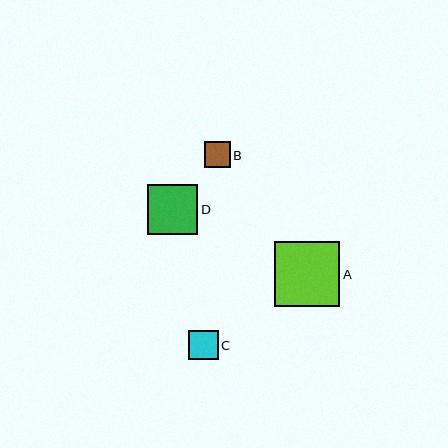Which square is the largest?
Square A is the largest with a size of approximately 65 pixels.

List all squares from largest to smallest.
From largest to smallest: A, D, C, B.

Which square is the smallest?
Square B is the smallest with a size of approximately 26 pixels.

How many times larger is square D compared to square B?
Square D is approximately 1.9 times the size of square B.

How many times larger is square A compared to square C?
Square A is approximately 2.2 times the size of square C.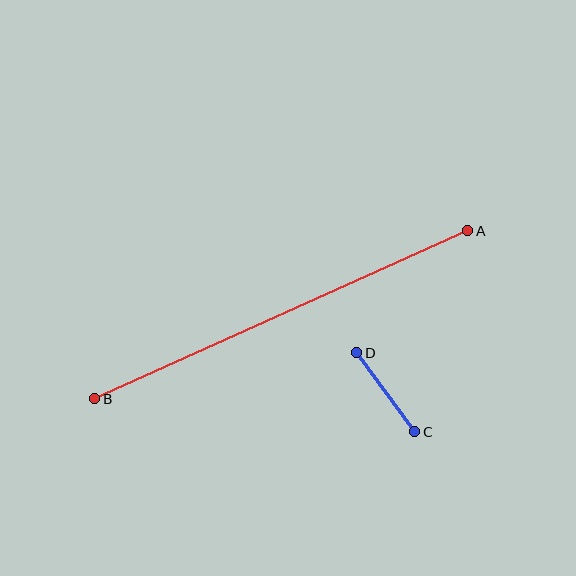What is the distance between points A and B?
The distance is approximately 409 pixels.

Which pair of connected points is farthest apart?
Points A and B are farthest apart.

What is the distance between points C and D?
The distance is approximately 98 pixels.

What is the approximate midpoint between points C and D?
The midpoint is at approximately (386, 392) pixels.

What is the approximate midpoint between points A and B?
The midpoint is at approximately (281, 315) pixels.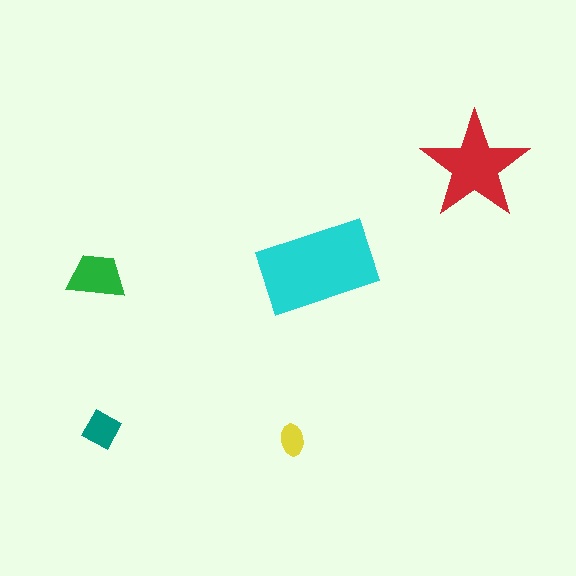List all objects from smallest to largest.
The yellow ellipse, the teal diamond, the green trapezoid, the red star, the cyan rectangle.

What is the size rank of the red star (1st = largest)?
2nd.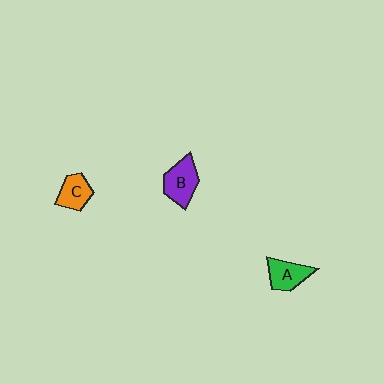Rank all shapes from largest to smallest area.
From largest to smallest: B (purple), A (green), C (orange).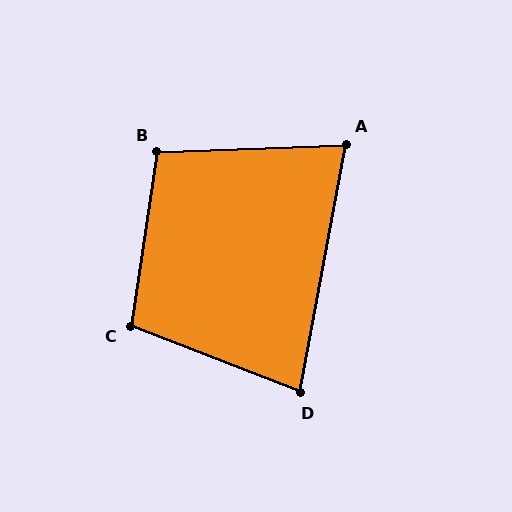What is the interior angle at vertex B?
Approximately 101 degrees (obtuse).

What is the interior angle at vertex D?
Approximately 79 degrees (acute).